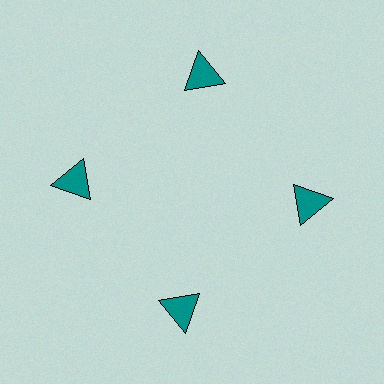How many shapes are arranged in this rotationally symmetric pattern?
There are 4 shapes, arranged in 4 groups of 1.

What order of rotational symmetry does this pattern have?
This pattern has 4-fold rotational symmetry.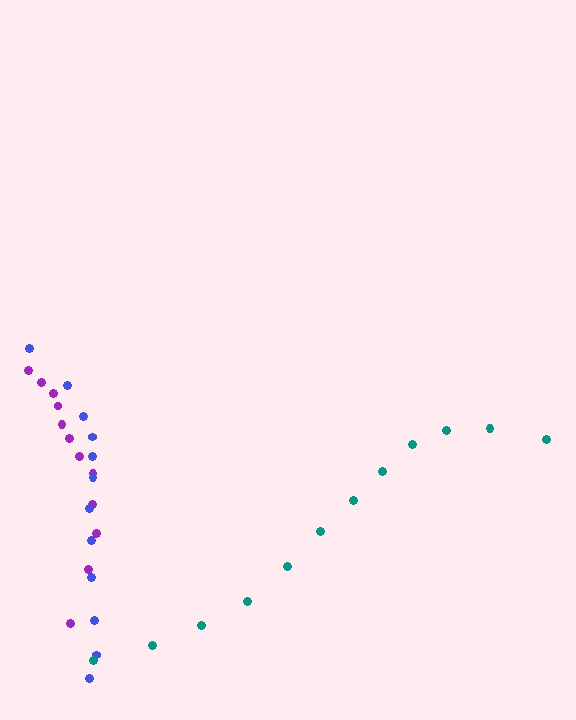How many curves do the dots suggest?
There are 3 distinct paths.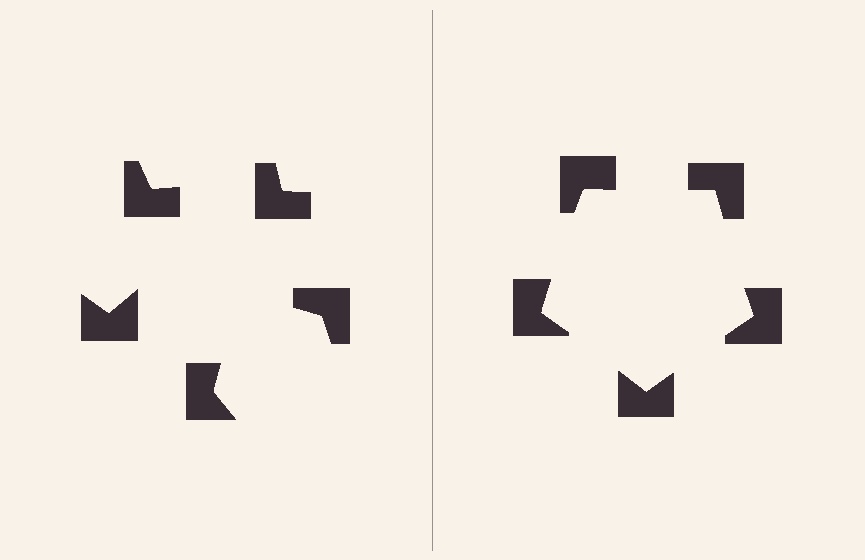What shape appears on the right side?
An illusory pentagon.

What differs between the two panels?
The notched squares are positioned identically on both sides; only the wedge orientations differ. On the right they align to a pentagon; on the left they are misaligned.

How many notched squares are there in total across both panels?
10 — 5 on each side.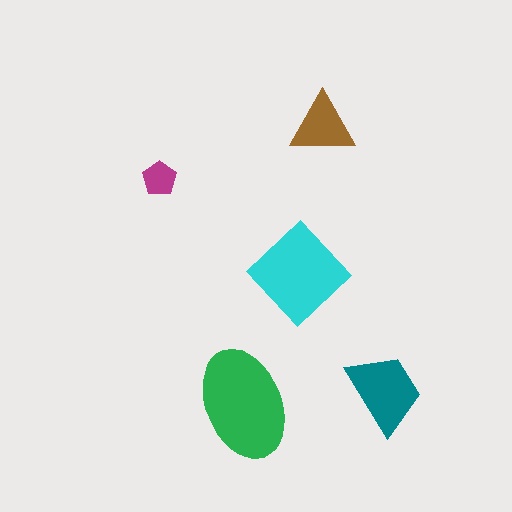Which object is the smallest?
The magenta pentagon.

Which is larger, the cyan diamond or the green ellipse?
The green ellipse.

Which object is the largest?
The green ellipse.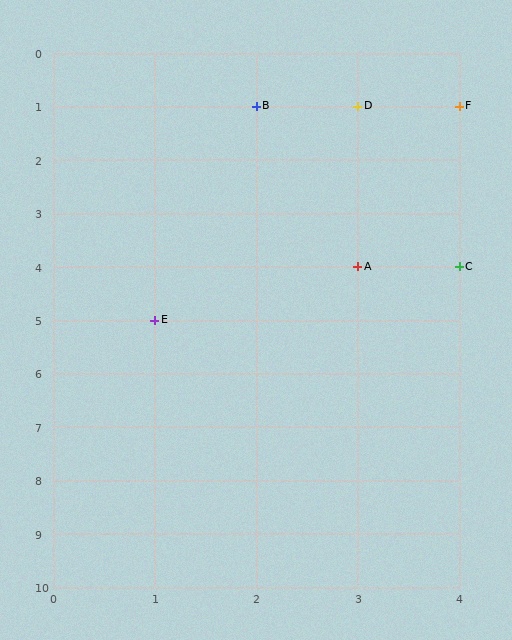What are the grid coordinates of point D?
Point D is at grid coordinates (3, 1).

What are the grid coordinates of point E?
Point E is at grid coordinates (1, 5).